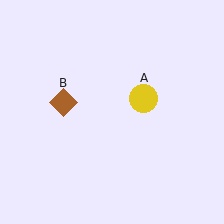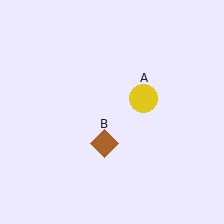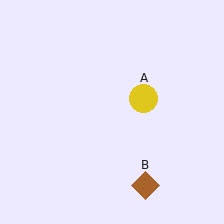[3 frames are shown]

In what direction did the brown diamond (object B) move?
The brown diamond (object B) moved down and to the right.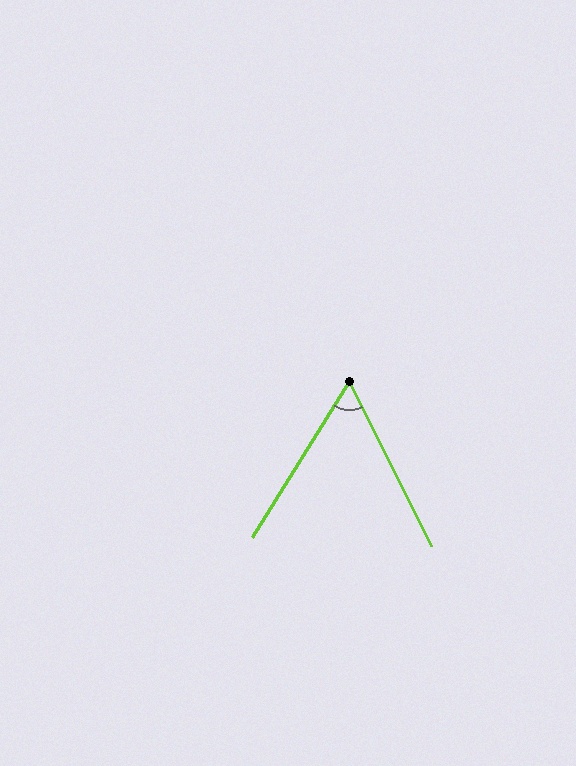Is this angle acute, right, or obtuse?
It is acute.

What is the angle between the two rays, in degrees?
Approximately 58 degrees.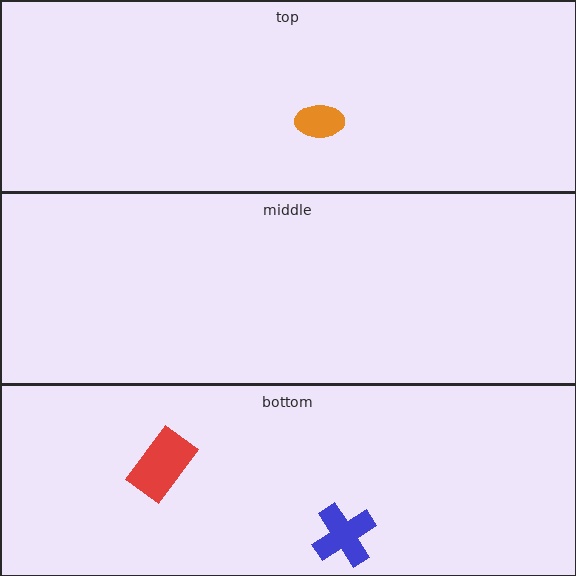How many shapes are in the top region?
1.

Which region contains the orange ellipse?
The top region.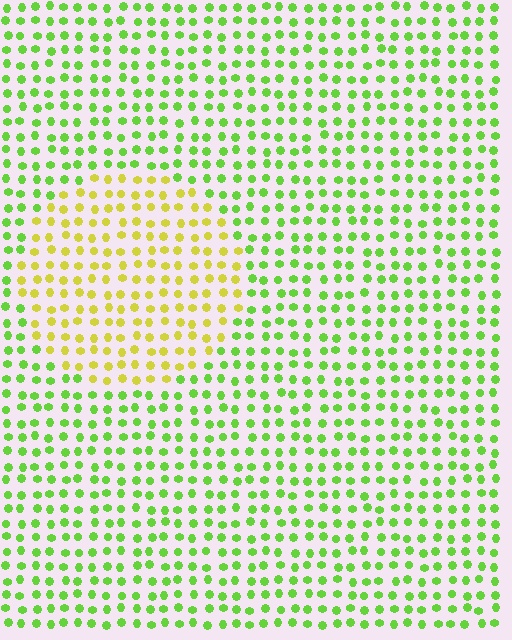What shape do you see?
I see a circle.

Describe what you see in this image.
The image is filled with small lime elements in a uniform arrangement. A circle-shaped region is visible where the elements are tinted to a slightly different hue, forming a subtle color boundary.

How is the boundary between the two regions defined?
The boundary is defined purely by a slight shift in hue (about 43 degrees). Spacing, size, and orientation are identical on both sides.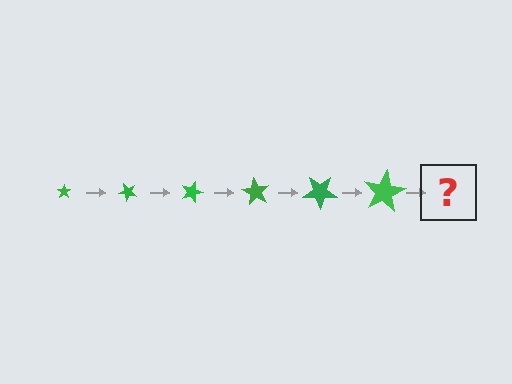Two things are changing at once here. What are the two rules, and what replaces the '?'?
The two rules are that the star grows larger each step and it rotates 45 degrees each step. The '?' should be a star, larger than the previous one and rotated 270 degrees from the start.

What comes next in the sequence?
The next element should be a star, larger than the previous one and rotated 270 degrees from the start.